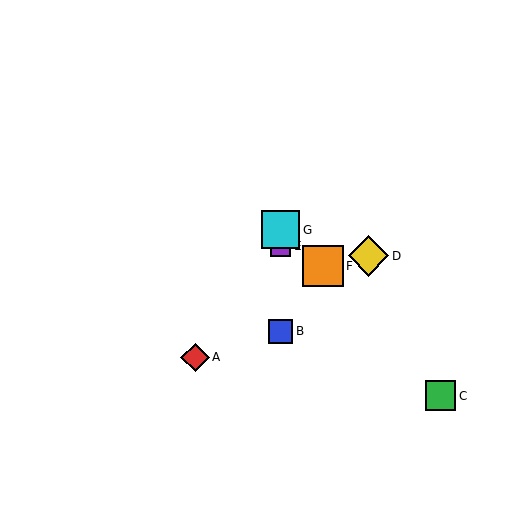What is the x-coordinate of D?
Object D is at x≈369.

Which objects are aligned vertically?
Objects B, E, G are aligned vertically.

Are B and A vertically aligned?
No, B is at x≈281 and A is at x≈195.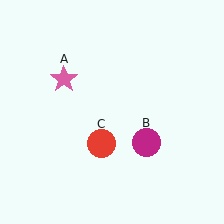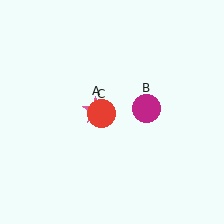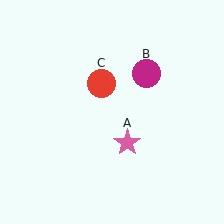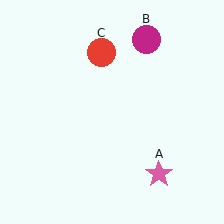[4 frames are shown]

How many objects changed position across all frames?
3 objects changed position: pink star (object A), magenta circle (object B), red circle (object C).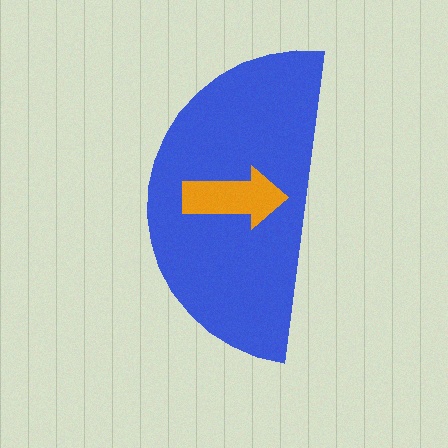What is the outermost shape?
The blue semicircle.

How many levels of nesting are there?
2.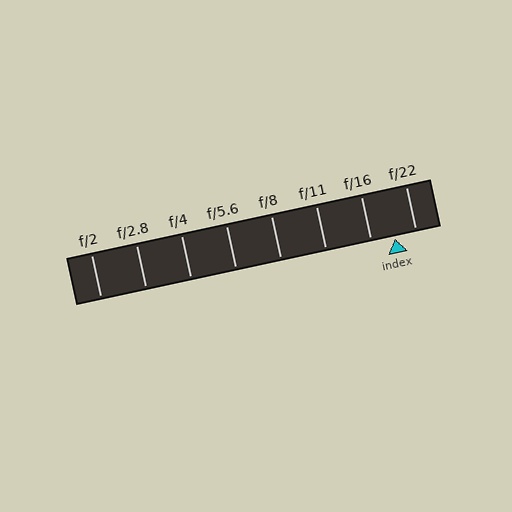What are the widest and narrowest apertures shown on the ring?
The widest aperture shown is f/2 and the narrowest is f/22.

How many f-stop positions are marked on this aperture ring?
There are 8 f-stop positions marked.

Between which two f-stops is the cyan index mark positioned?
The index mark is between f/16 and f/22.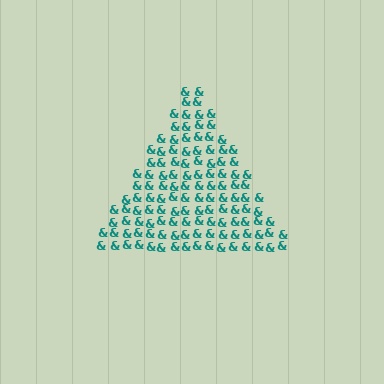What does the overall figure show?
The overall figure shows a triangle.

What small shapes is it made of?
It is made of small ampersands.